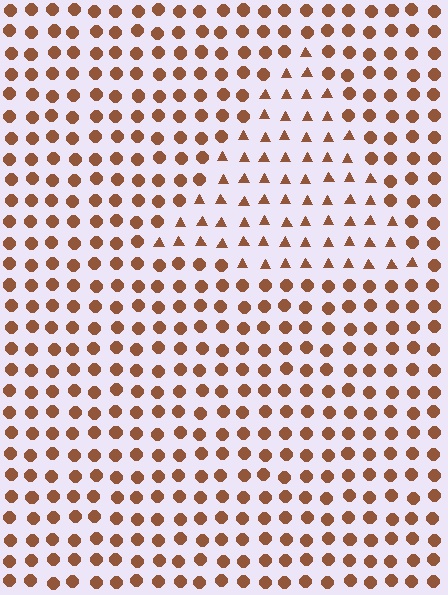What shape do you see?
I see a triangle.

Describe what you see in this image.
The image is filled with small brown elements arranged in a uniform grid. A triangle-shaped region contains triangles, while the surrounding area contains circles. The boundary is defined purely by the change in element shape.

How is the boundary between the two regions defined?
The boundary is defined by a change in element shape: triangles inside vs. circles outside. All elements share the same color and spacing.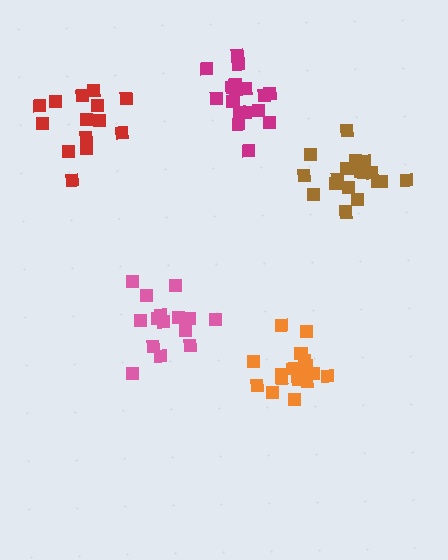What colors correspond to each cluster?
The clusters are colored: orange, pink, magenta, brown, red.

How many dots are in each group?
Group 1: 18 dots, Group 2: 15 dots, Group 3: 18 dots, Group 4: 18 dots, Group 5: 14 dots (83 total).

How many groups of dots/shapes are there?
There are 5 groups.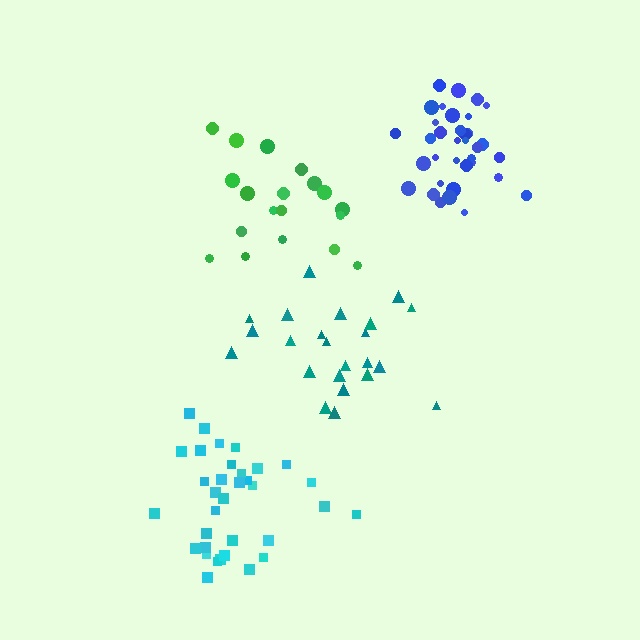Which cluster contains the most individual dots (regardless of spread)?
Blue (35).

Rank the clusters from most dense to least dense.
blue, cyan, teal, green.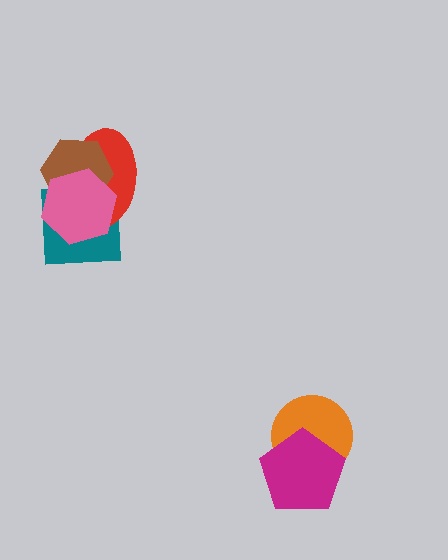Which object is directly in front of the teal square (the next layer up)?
The red ellipse is directly in front of the teal square.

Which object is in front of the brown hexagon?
The pink hexagon is in front of the brown hexagon.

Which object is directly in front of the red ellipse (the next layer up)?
The brown hexagon is directly in front of the red ellipse.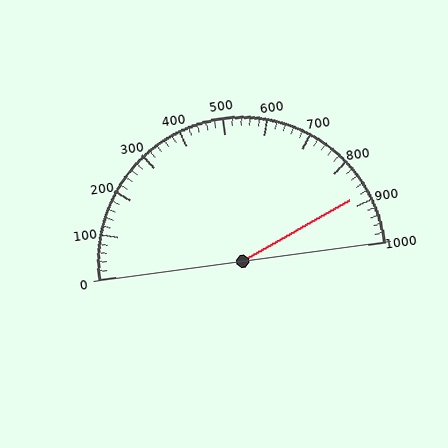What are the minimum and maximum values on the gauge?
The gauge ranges from 0 to 1000.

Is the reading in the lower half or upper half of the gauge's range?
The reading is in the upper half of the range (0 to 1000).